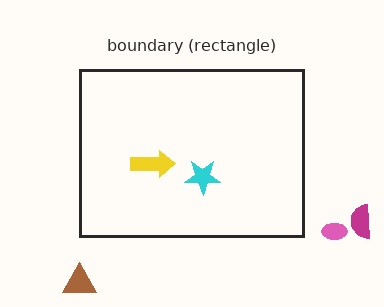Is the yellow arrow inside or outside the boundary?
Inside.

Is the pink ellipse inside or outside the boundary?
Outside.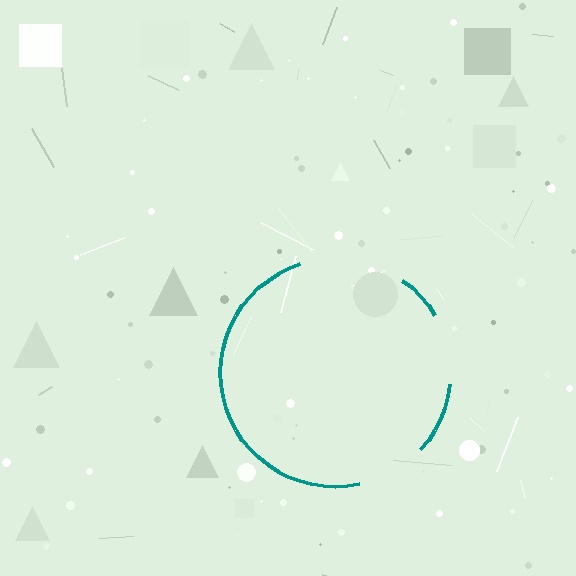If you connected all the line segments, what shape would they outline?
They would outline a circle.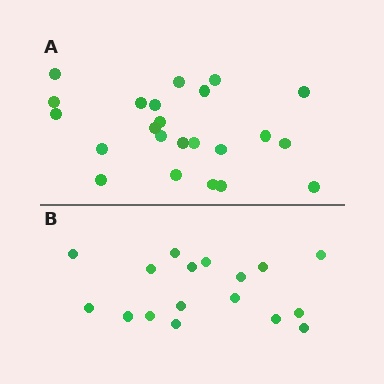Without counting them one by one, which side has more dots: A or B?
Region A (the top region) has more dots.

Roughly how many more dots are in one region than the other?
Region A has about 6 more dots than region B.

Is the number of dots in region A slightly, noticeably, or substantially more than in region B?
Region A has noticeably more, but not dramatically so. The ratio is roughly 1.4 to 1.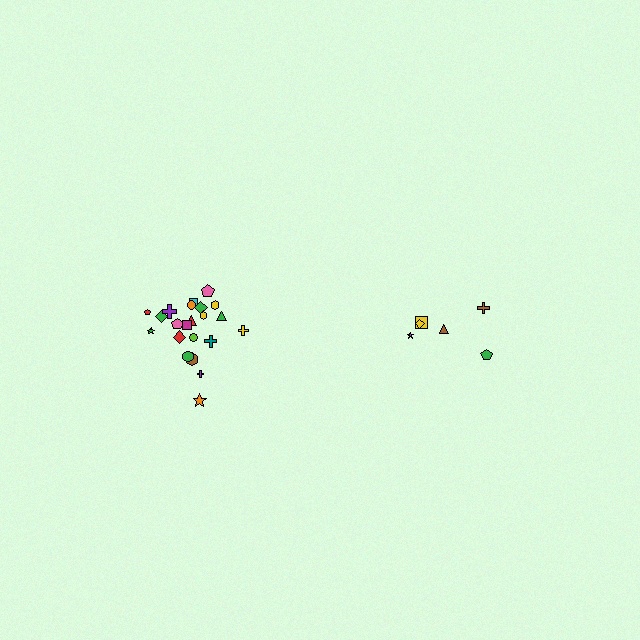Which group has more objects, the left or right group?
The left group.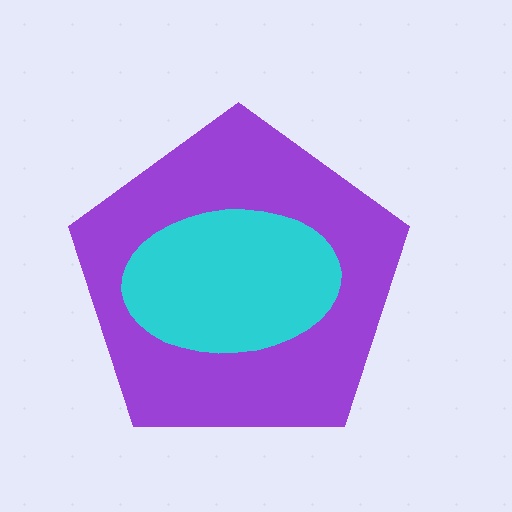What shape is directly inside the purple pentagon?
The cyan ellipse.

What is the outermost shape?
The purple pentagon.